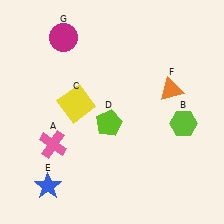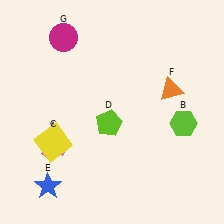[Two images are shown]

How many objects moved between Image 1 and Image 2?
1 object moved between the two images.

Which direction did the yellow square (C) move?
The yellow square (C) moved down.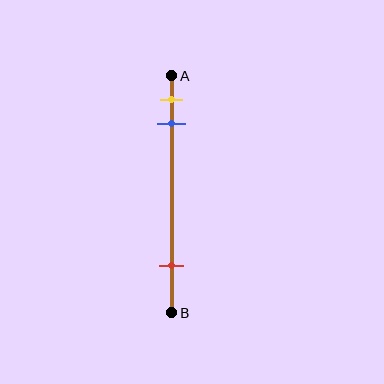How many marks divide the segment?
There are 3 marks dividing the segment.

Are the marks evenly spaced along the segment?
No, the marks are not evenly spaced.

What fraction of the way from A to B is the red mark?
The red mark is approximately 80% (0.8) of the way from A to B.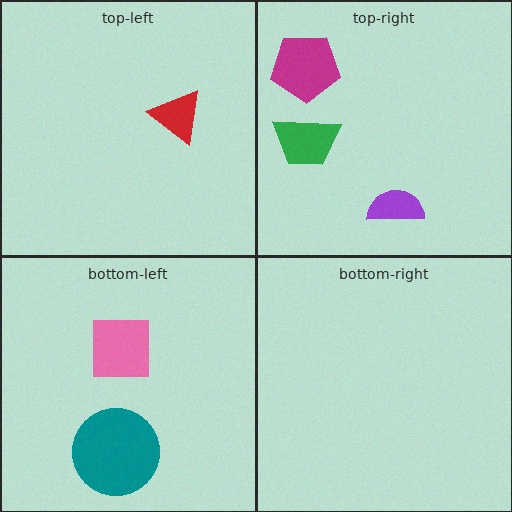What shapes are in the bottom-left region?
The pink square, the teal circle.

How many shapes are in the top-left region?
1.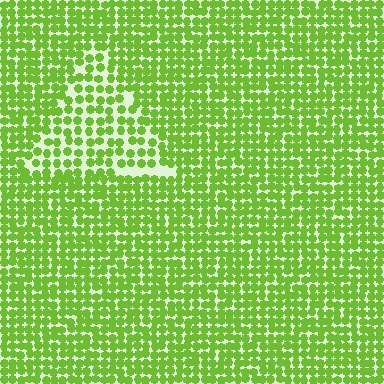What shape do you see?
I see a triangle.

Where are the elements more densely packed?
The elements are more densely packed outside the triangle boundary.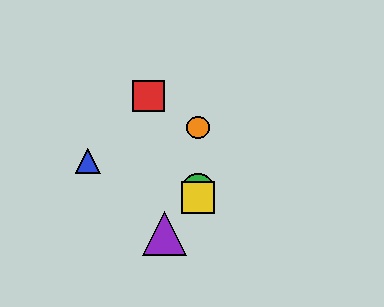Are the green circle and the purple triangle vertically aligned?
No, the green circle is at x≈198 and the purple triangle is at x≈165.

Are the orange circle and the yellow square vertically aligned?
Yes, both are at x≈198.